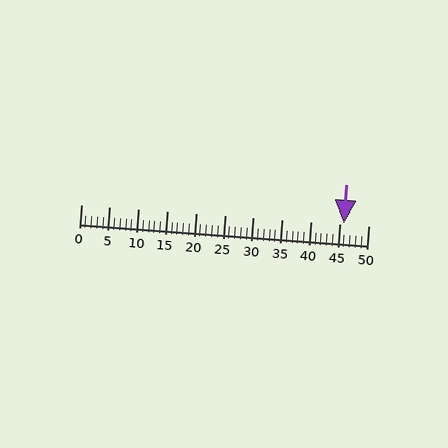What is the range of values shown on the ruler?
The ruler shows values from 0 to 50.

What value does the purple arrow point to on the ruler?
The purple arrow points to approximately 46.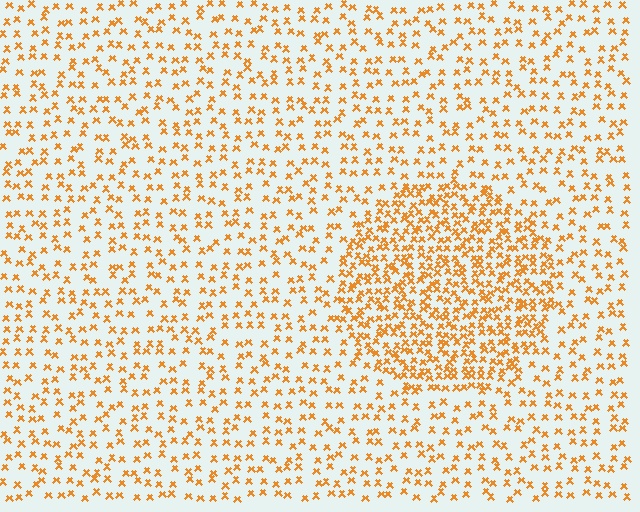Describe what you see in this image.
The image contains small orange elements arranged at two different densities. A circle-shaped region is visible where the elements are more densely packed than the surrounding area.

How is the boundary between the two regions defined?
The boundary is defined by a change in element density (approximately 2.2x ratio). All elements are the same color, size, and shape.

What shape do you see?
I see a circle.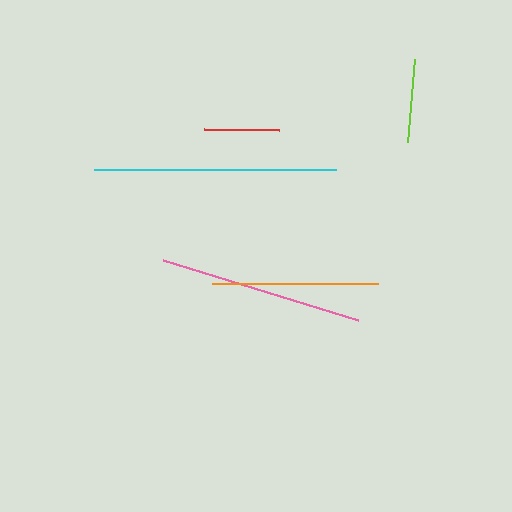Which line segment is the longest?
The cyan line is the longest at approximately 242 pixels.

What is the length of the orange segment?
The orange segment is approximately 166 pixels long.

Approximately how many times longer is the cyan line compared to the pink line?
The cyan line is approximately 1.2 times the length of the pink line.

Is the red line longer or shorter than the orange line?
The orange line is longer than the red line.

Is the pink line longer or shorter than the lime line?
The pink line is longer than the lime line.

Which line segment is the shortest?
The red line is the shortest at approximately 75 pixels.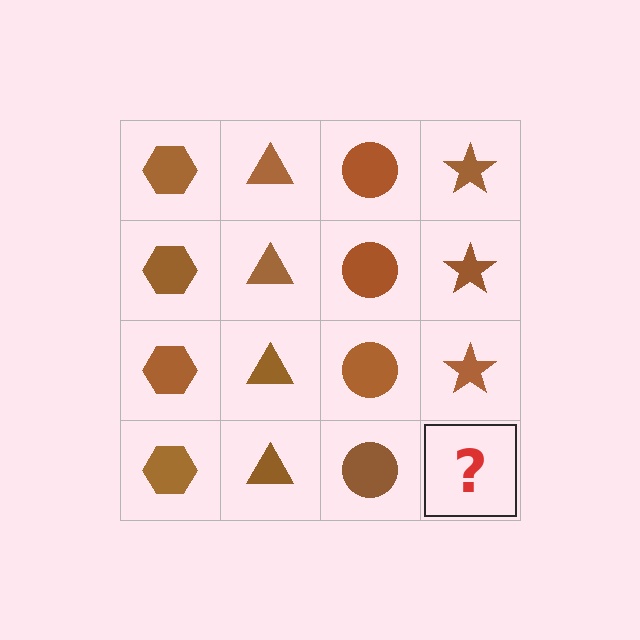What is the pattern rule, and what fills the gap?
The rule is that each column has a consistent shape. The gap should be filled with a brown star.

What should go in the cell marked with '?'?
The missing cell should contain a brown star.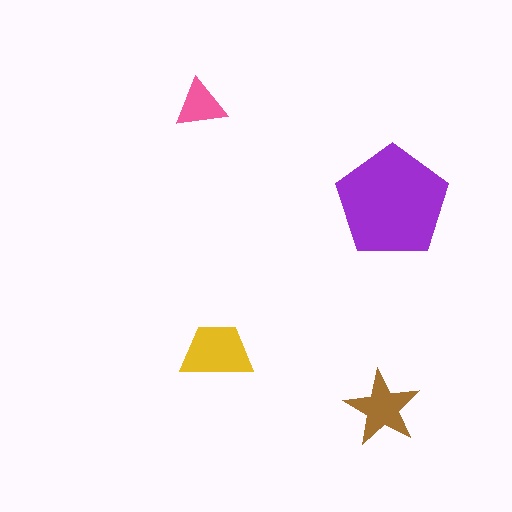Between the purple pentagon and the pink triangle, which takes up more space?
The purple pentagon.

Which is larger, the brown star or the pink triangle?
The brown star.